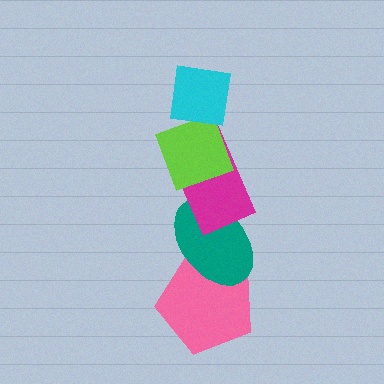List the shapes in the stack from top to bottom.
From top to bottom: the cyan square, the lime diamond, the magenta rectangle, the teal ellipse, the pink pentagon.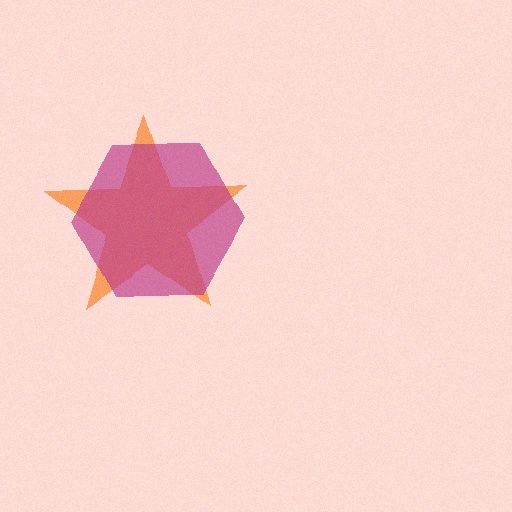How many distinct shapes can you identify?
There are 2 distinct shapes: an orange star, a magenta hexagon.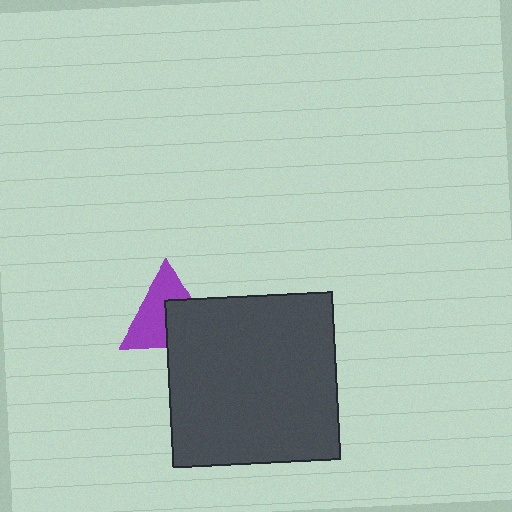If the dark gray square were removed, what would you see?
You would see the complete purple triangle.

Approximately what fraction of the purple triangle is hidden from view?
Roughly 43% of the purple triangle is hidden behind the dark gray square.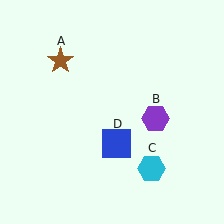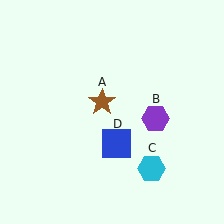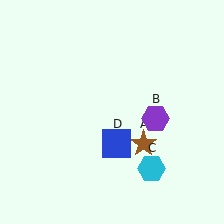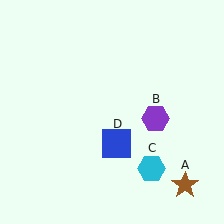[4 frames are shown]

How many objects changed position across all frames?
1 object changed position: brown star (object A).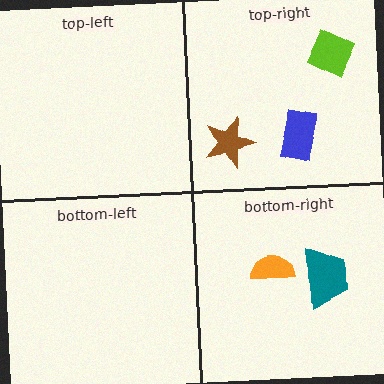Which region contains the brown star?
The top-right region.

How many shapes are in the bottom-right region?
2.